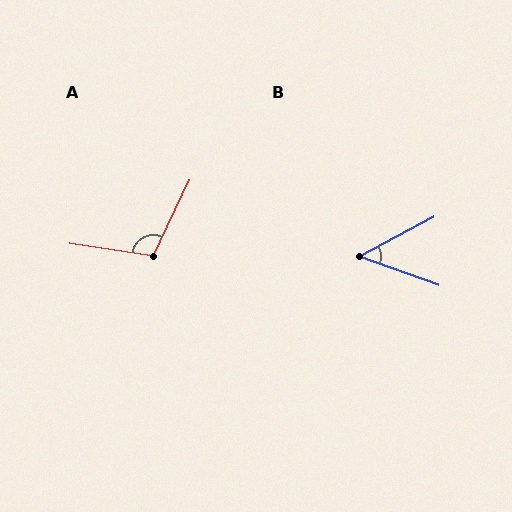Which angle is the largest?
A, at approximately 108 degrees.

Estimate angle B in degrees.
Approximately 47 degrees.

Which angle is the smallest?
B, at approximately 47 degrees.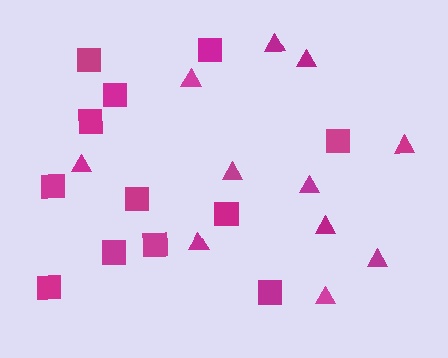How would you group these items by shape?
There are 2 groups: one group of squares (12) and one group of triangles (11).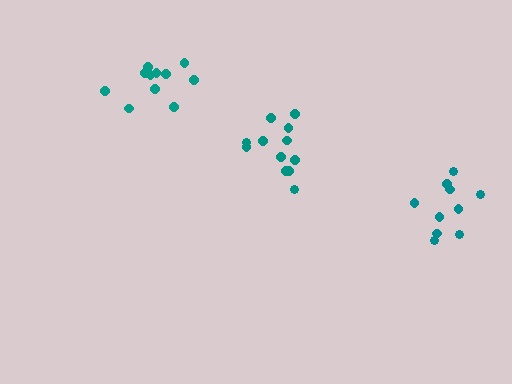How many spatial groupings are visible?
There are 3 spatial groupings.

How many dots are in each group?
Group 1: 10 dots, Group 2: 12 dots, Group 3: 11 dots (33 total).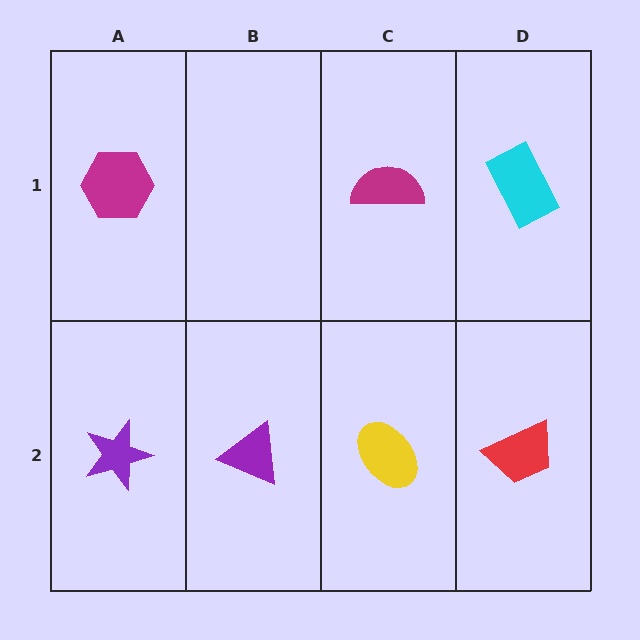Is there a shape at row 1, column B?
No, that cell is empty.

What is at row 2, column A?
A purple star.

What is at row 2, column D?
A red trapezoid.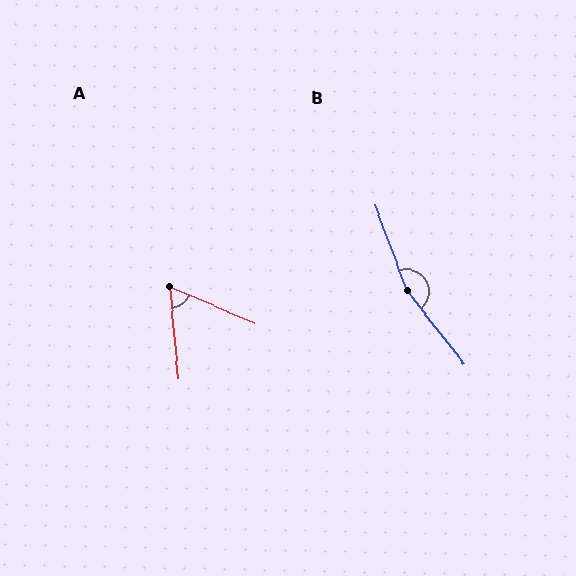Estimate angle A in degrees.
Approximately 61 degrees.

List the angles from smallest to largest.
A (61°), B (162°).